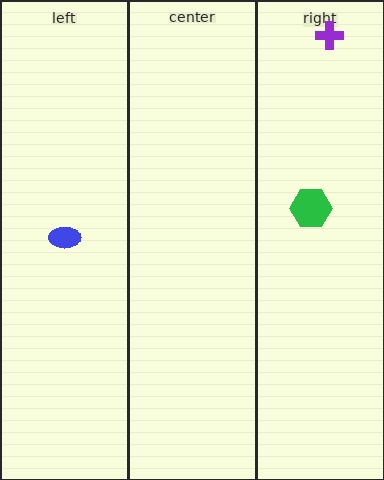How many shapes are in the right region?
2.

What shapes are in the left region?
The blue ellipse.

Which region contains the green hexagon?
The right region.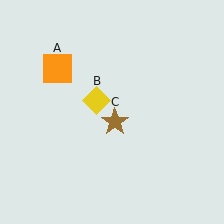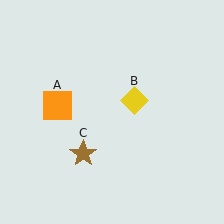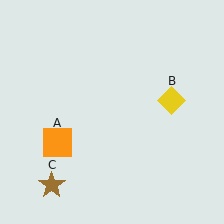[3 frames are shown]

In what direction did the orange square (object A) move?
The orange square (object A) moved down.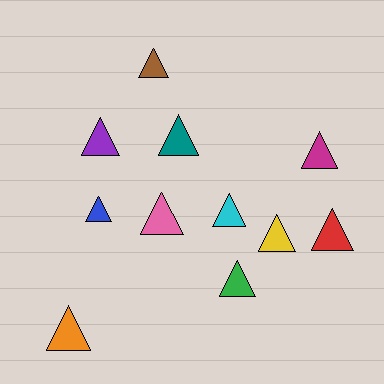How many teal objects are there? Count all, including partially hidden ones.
There is 1 teal object.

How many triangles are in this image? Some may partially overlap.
There are 11 triangles.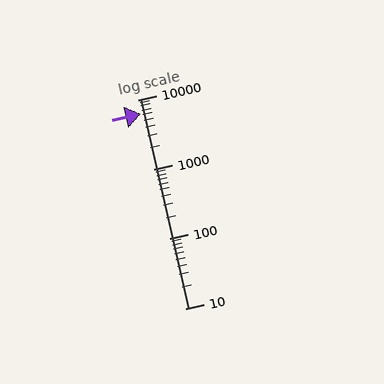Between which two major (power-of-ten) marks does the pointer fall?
The pointer is between 1000 and 10000.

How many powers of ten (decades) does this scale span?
The scale spans 3 decades, from 10 to 10000.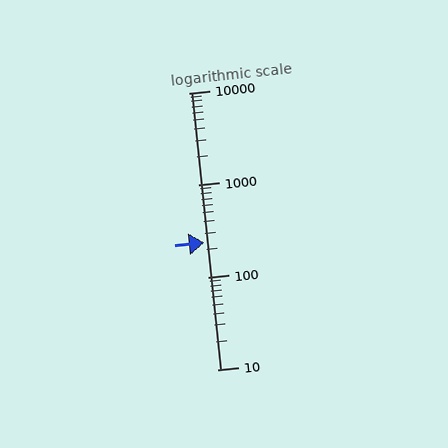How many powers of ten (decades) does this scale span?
The scale spans 3 decades, from 10 to 10000.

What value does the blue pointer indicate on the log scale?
The pointer indicates approximately 240.